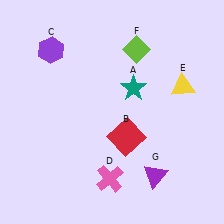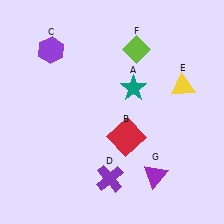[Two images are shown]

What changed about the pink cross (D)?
In Image 1, D is pink. In Image 2, it changed to purple.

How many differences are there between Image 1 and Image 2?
There is 1 difference between the two images.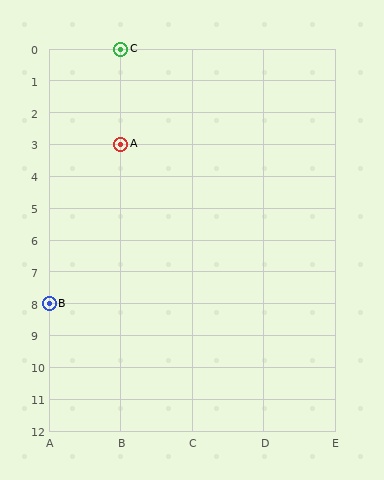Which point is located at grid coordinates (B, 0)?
Point C is at (B, 0).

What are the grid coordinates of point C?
Point C is at grid coordinates (B, 0).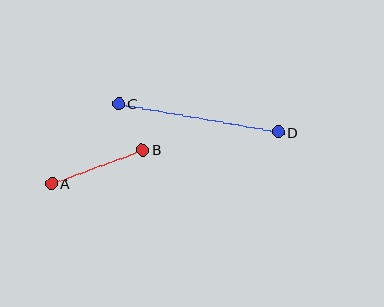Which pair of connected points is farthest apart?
Points C and D are farthest apart.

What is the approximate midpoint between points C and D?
The midpoint is at approximately (199, 118) pixels.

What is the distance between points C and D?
The distance is approximately 162 pixels.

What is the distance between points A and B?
The distance is approximately 97 pixels.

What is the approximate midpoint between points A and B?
The midpoint is at approximately (97, 167) pixels.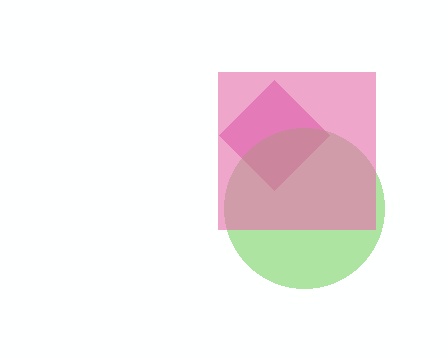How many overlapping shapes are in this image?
There are 3 overlapping shapes in the image.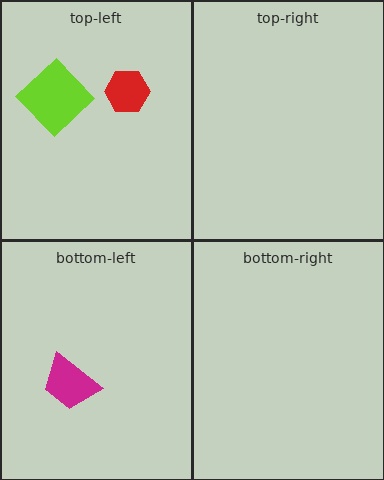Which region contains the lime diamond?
The top-left region.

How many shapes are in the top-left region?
2.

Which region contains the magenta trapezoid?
The bottom-left region.